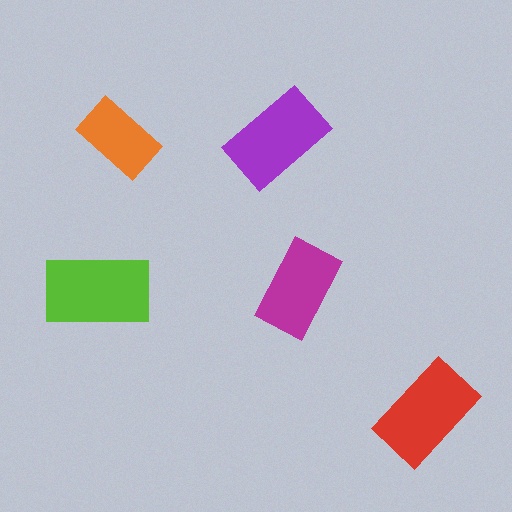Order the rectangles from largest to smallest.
the lime one, the red one, the purple one, the magenta one, the orange one.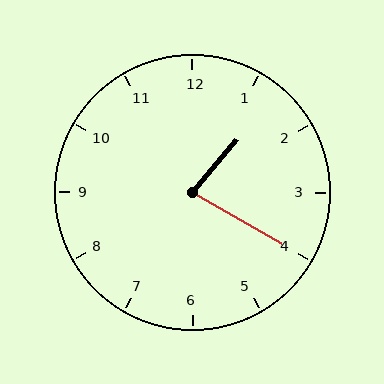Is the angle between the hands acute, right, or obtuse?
It is acute.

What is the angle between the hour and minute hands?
Approximately 80 degrees.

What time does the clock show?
1:20.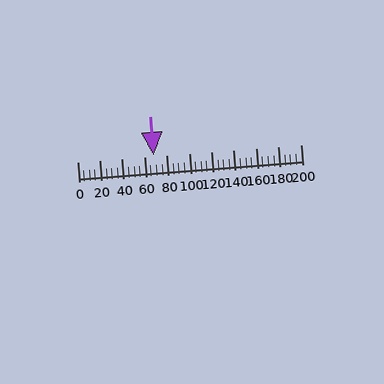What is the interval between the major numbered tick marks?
The major tick marks are spaced 20 units apart.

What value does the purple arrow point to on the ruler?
The purple arrow points to approximately 68.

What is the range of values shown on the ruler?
The ruler shows values from 0 to 200.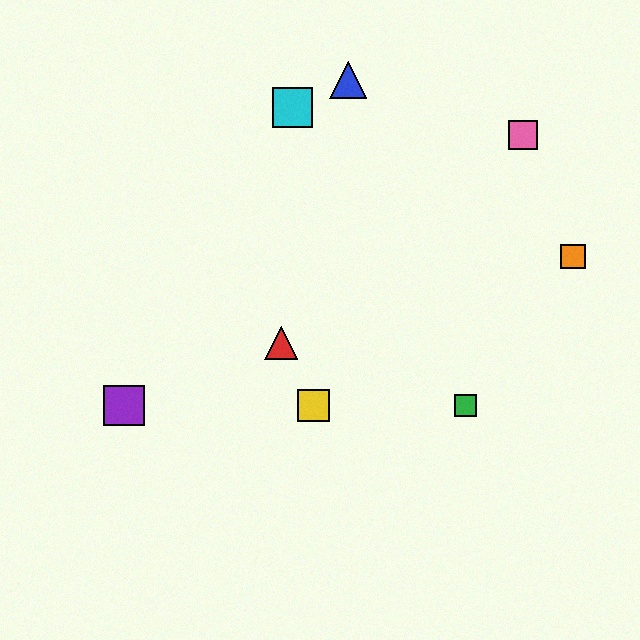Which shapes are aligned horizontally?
The green square, the yellow square, the purple square are aligned horizontally.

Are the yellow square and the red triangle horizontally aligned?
No, the yellow square is at y≈405 and the red triangle is at y≈343.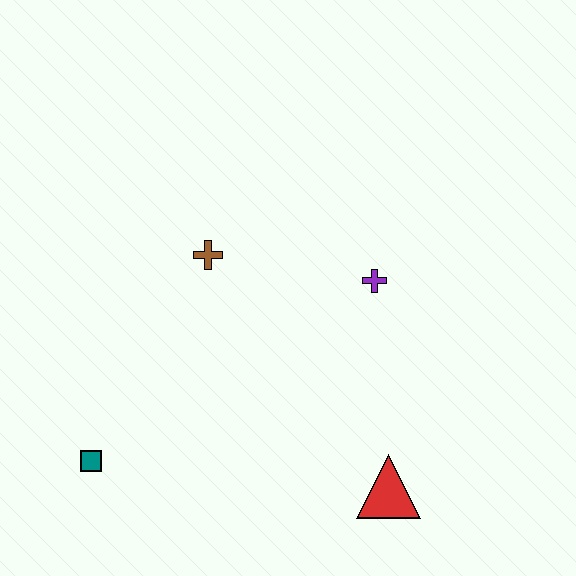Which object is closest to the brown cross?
The purple cross is closest to the brown cross.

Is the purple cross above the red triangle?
Yes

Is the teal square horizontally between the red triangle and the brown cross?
No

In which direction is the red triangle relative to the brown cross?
The red triangle is below the brown cross.